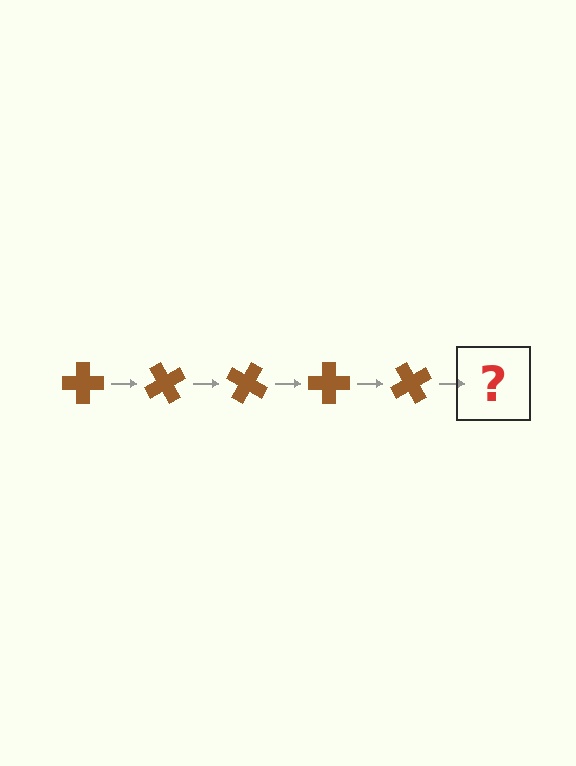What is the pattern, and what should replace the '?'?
The pattern is that the cross rotates 60 degrees each step. The '?' should be a brown cross rotated 300 degrees.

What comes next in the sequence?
The next element should be a brown cross rotated 300 degrees.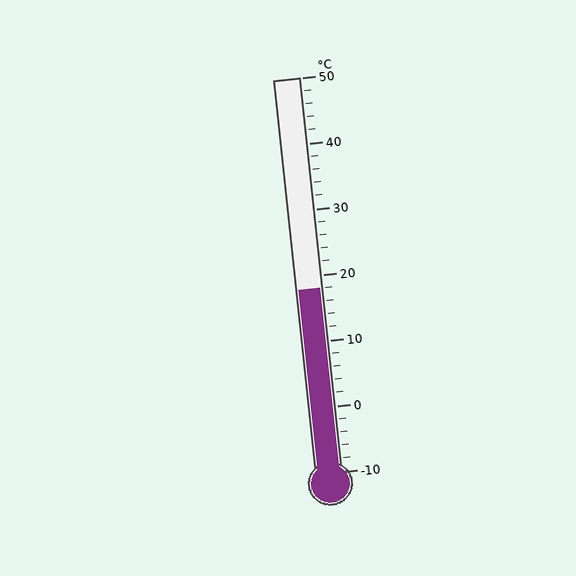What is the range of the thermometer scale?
The thermometer scale ranges from -10°C to 50°C.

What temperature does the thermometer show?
The thermometer shows approximately 18°C.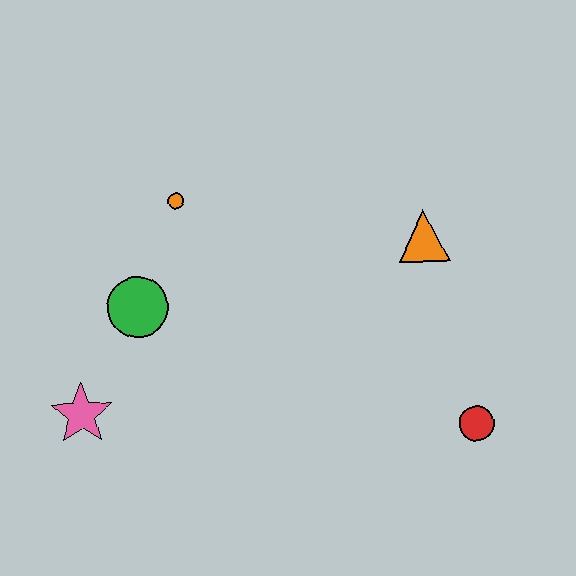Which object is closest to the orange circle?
The green circle is closest to the orange circle.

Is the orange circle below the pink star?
No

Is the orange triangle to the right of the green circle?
Yes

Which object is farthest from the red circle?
The pink star is farthest from the red circle.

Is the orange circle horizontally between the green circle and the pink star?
No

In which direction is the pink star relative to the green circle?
The pink star is below the green circle.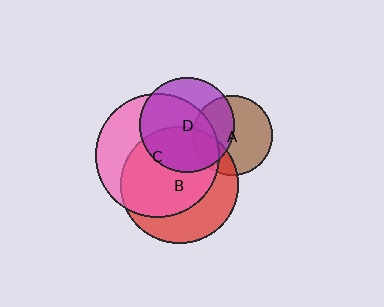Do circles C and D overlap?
Yes.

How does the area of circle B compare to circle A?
Approximately 2.2 times.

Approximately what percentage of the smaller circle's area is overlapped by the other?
Approximately 65%.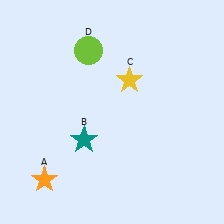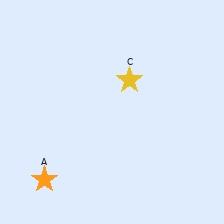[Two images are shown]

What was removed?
The lime circle (D), the teal star (B) were removed in Image 2.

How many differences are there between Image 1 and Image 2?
There are 2 differences between the two images.